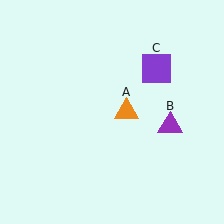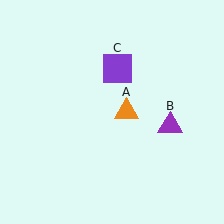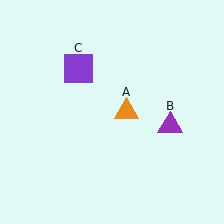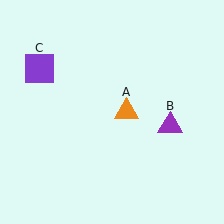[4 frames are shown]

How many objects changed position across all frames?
1 object changed position: purple square (object C).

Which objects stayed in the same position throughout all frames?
Orange triangle (object A) and purple triangle (object B) remained stationary.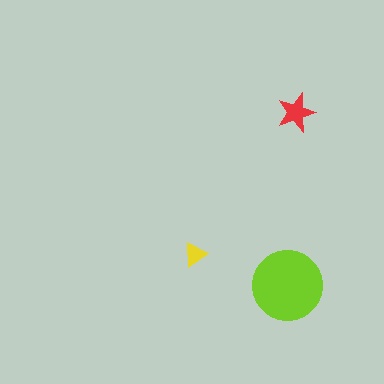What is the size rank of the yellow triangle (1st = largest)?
3rd.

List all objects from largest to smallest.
The lime circle, the red star, the yellow triangle.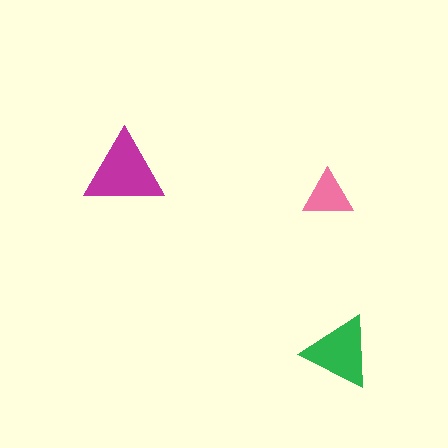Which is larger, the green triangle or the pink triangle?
The green one.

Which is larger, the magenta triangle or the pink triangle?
The magenta one.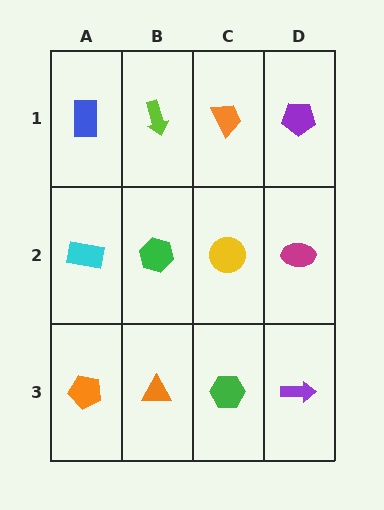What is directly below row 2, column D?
A purple arrow.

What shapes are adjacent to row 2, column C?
An orange trapezoid (row 1, column C), a green hexagon (row 3, column C), a green hexagon (row 2, column B), a magenta ellipse (row 2, column D).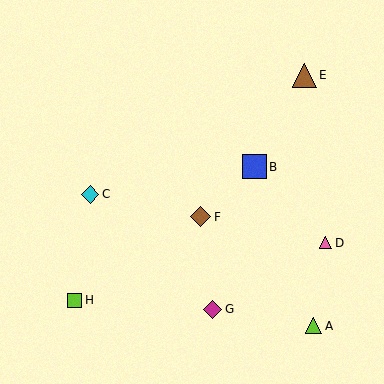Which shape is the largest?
The brown triangle (labeled E) is the largest.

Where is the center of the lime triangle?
The center of the lime triangle is at (314, 326).